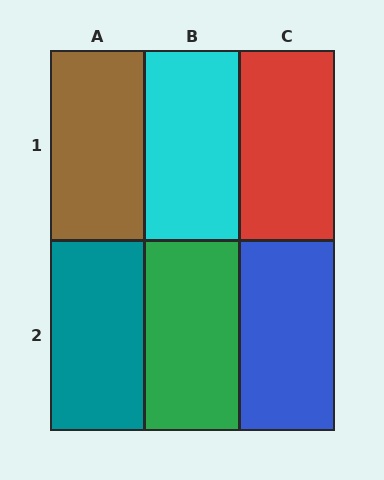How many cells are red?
1 cell is red.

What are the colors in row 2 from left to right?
Teal, green, blue.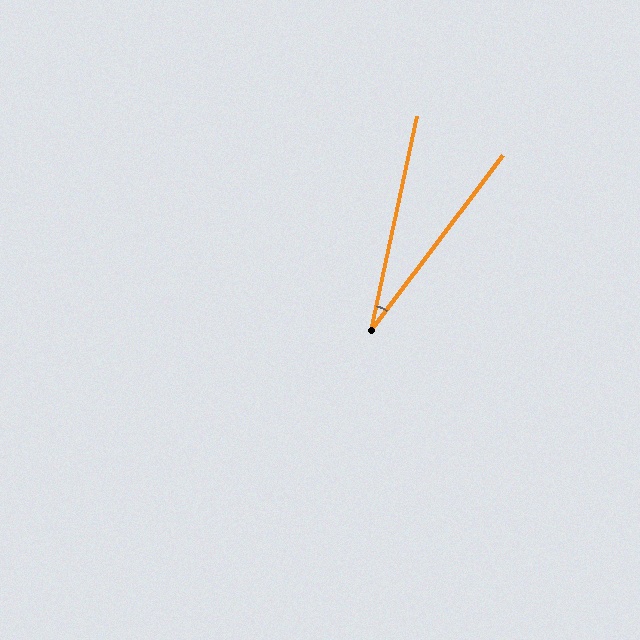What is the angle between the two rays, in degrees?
Approximately 25 degrees.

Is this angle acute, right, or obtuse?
It is acute.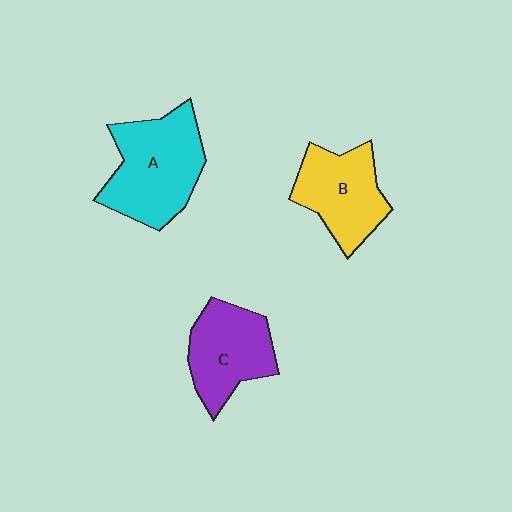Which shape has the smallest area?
Shape C (purple).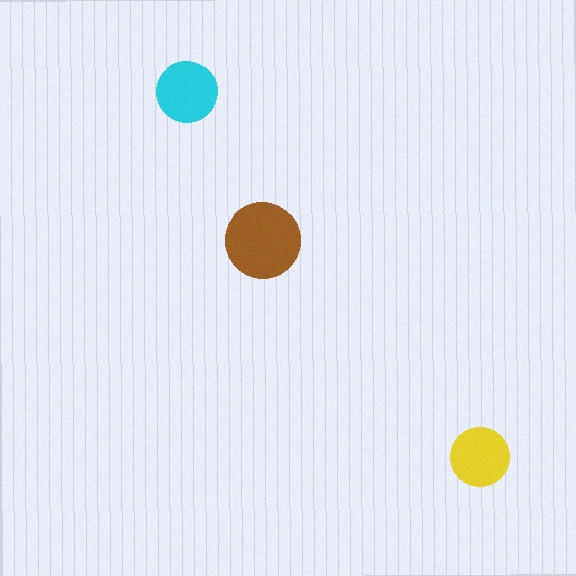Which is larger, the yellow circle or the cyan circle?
The cyan one.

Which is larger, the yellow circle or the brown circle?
The brown one.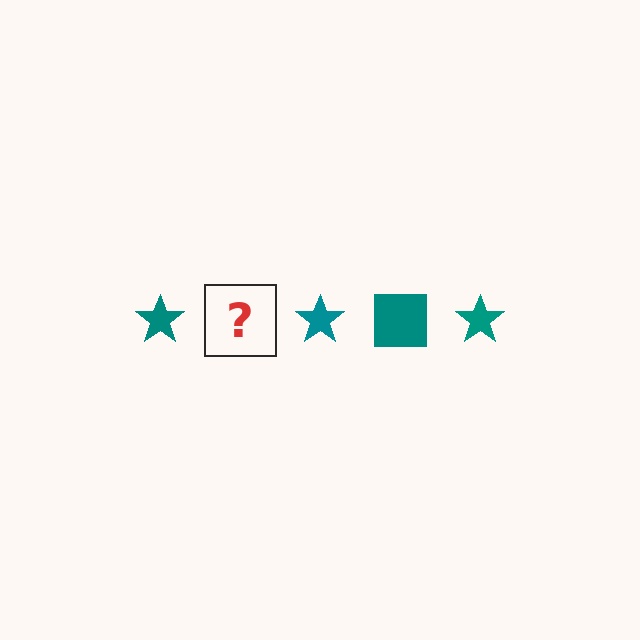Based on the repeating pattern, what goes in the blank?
The blank should be a teal square.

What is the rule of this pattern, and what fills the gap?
The rule is that the pattern cycles through star, square shapes in teal. The gap should be filled with a teal square.